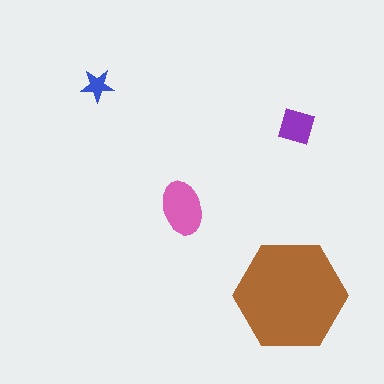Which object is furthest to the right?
The purple square is rightmost.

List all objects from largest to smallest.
The brown hexagon, the pink ellipse, the purple square, the blue star.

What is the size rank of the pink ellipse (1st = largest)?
2nd.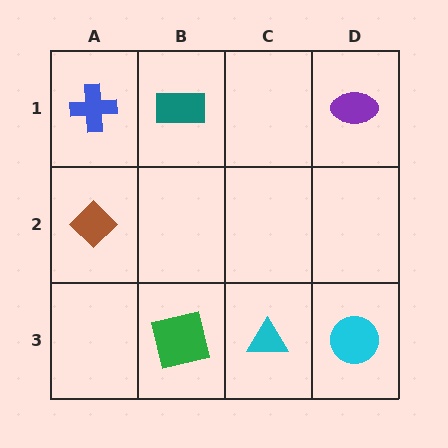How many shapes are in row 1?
3 shapes.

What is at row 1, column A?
A blue cross.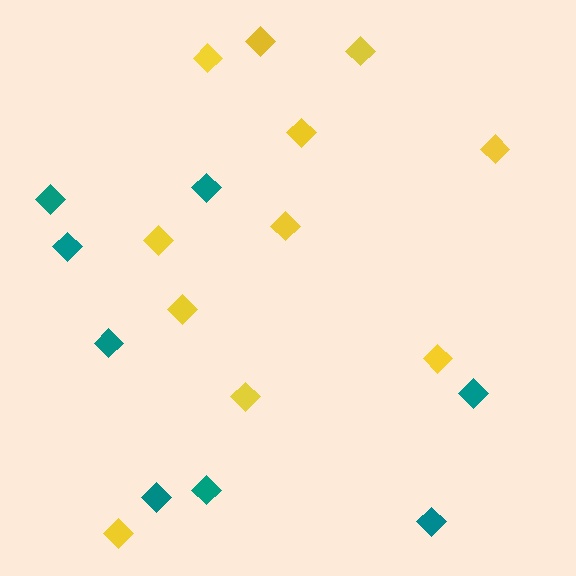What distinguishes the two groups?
There are 2 groups: one group of teal diamonds (8) and one group of yellow diamonds (11).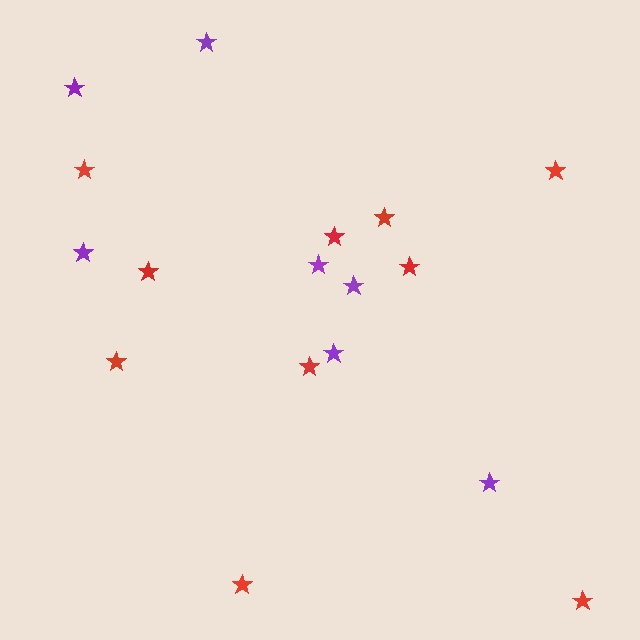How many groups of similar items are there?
There are 2 groups: one group of red stars (10) and one group of purple stars (7).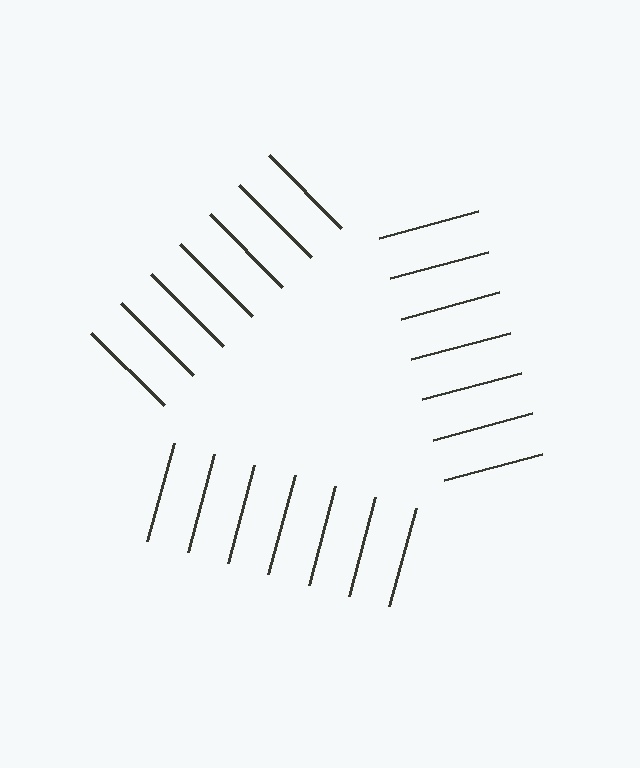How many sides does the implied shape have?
3 sides — the line-ends trace a triangle.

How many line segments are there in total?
21 — 7 along each of the 3 edges.